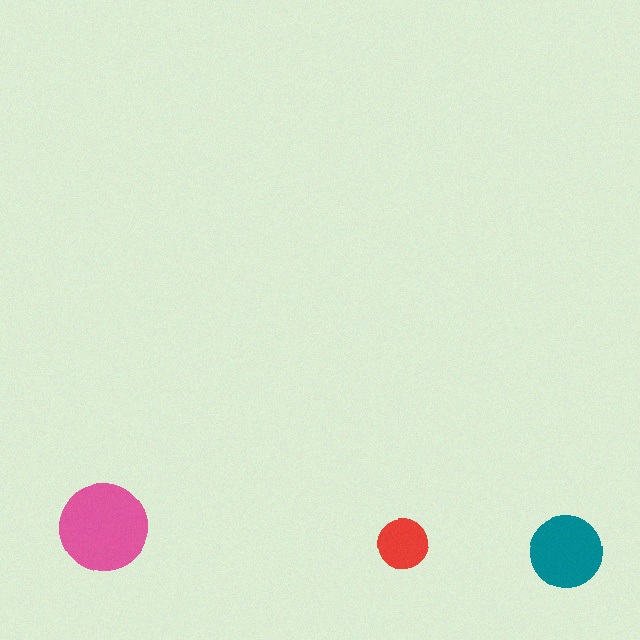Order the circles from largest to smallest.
the pink one, the teal one, the red one.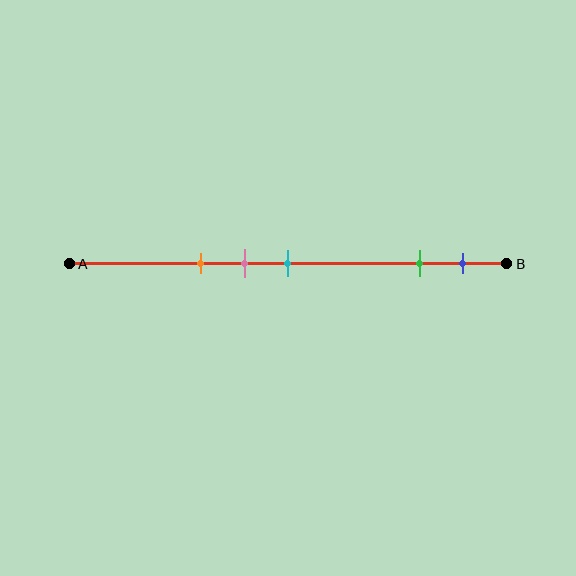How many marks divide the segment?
There are 5 marks dividing the segment.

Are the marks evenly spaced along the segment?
No, the marks are not evenly spaced.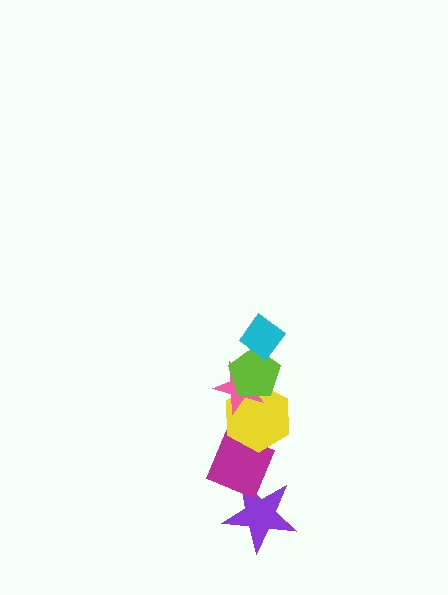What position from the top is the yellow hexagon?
The yellow hexagon is 4th from the top.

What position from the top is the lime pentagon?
The lime pentagon is 2nd from the top.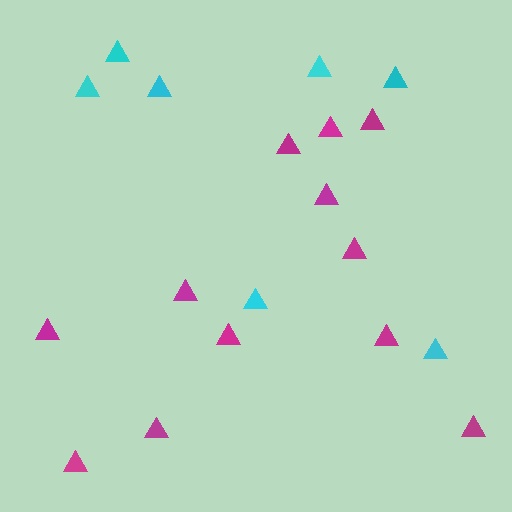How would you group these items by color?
There are 2 groups: one group of magenta triangles (12) and one group of cyan triangles (7).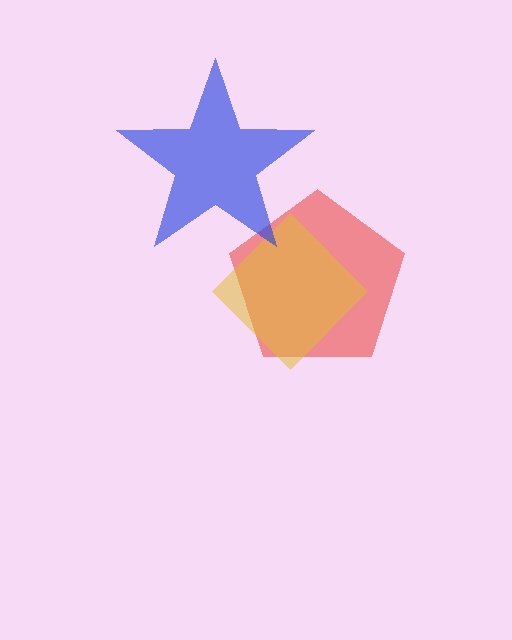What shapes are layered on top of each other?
The layered shapes are: a red pentagon, a yellow diamond, a blue star.